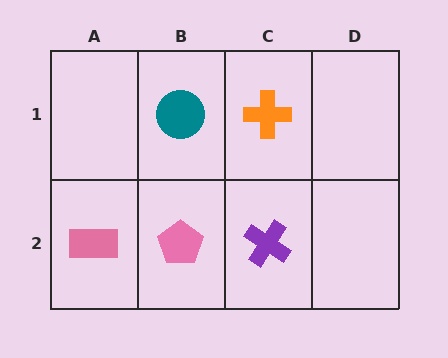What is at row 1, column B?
A teal circle.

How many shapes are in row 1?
2 shapes.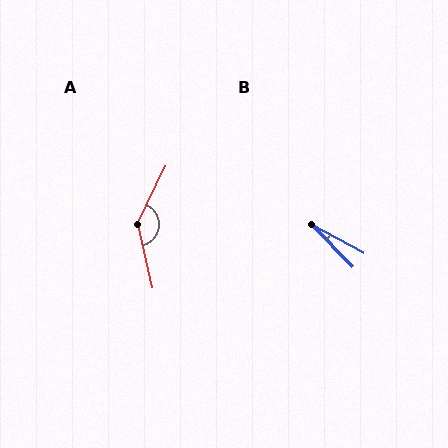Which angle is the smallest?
B, at approximately 17 degrees.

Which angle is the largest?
A, at approximately 141 degrees.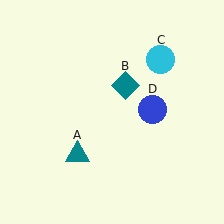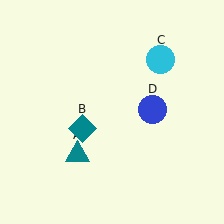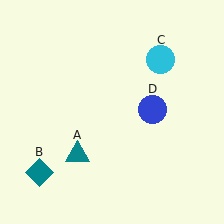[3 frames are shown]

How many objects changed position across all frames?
1 object changed position: teal diamond (object B).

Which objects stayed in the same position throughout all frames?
Teal triangle (object A) and cyan circle (object C) and blue circle (object D) remained stationary.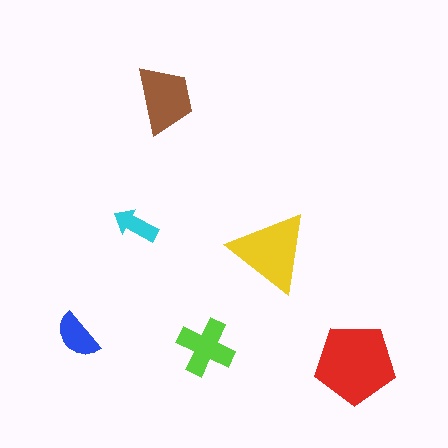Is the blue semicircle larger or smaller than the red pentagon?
Smaller.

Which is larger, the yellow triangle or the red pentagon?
The red pentagon.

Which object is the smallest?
The cyan arrow.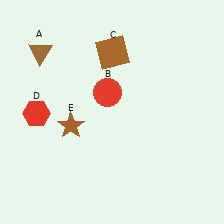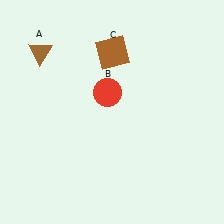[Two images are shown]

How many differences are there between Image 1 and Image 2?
There are 2 differences between the two images.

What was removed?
The red hexagon (D), the brown star (E) were removed in Image 2.